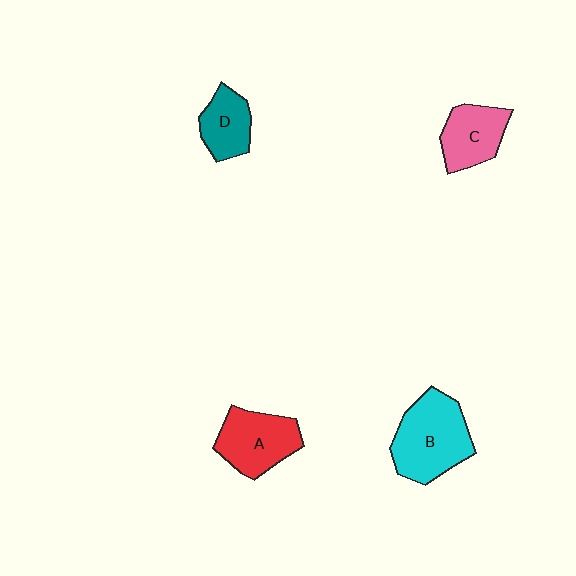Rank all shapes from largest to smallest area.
From largest to smallest: B (cyan), A (red), C (pink), D (teal).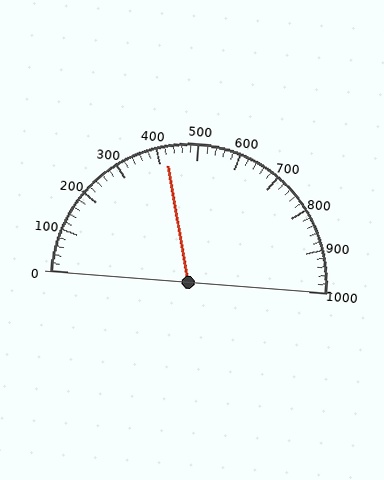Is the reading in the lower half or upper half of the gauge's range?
The reading is in the lower half of the range (0 to 1000).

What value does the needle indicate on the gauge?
The needle indicates approximately 420.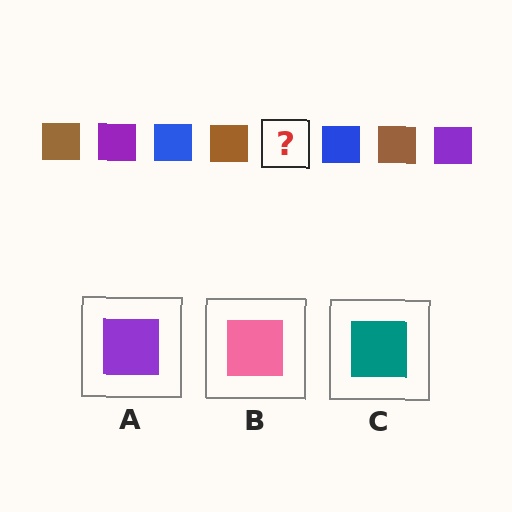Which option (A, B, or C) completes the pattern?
A.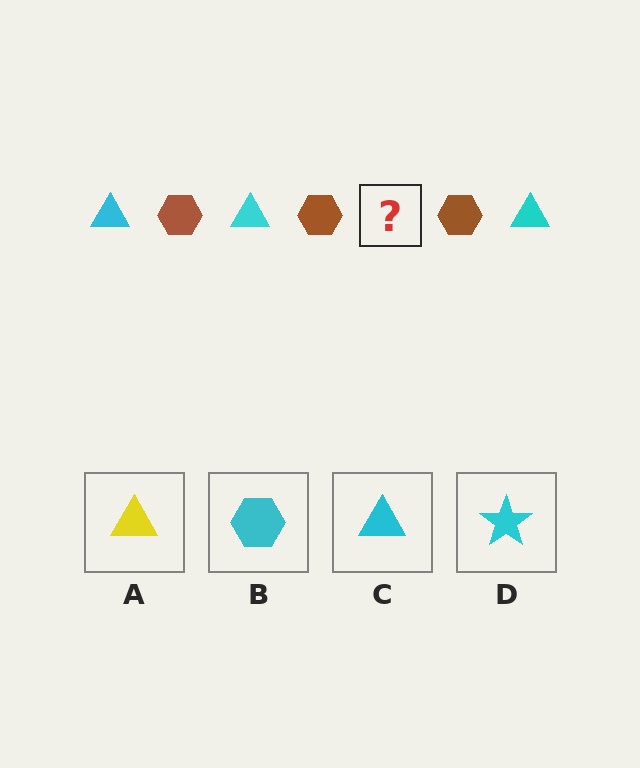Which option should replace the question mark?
Option C.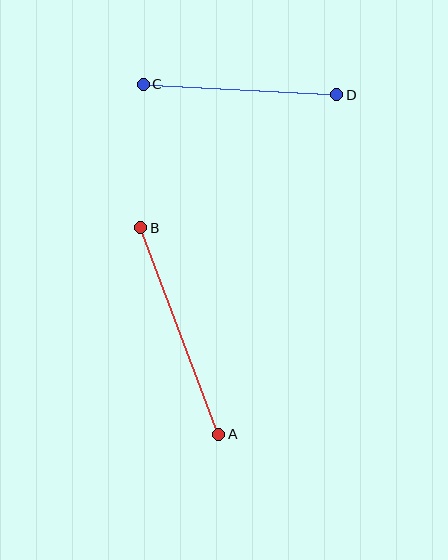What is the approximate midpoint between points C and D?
The midpoint is at approximately (240, 90) pixels.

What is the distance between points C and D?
The distance is approximately 194 pixels.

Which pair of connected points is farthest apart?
Points A and B are farthest apart.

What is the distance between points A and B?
The distance is approximately 221 pixels.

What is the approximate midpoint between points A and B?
The midpoint is at approximately (180, 331) pixels.